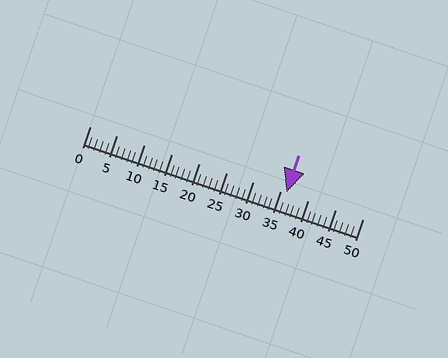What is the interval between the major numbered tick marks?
The major tick marks are spaced 5 units apart.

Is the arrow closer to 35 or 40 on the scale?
The arrow is closer to 35.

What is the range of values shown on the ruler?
The ruler shows values from 0 to 50.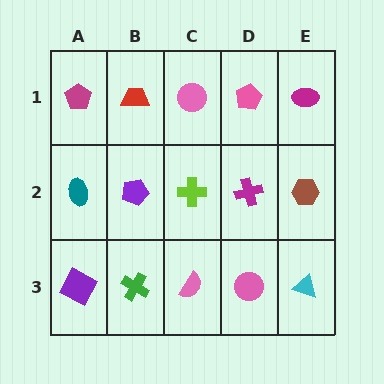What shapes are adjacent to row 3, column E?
A brown hexagon (row 2, column E), a pink circle (row 3, column D).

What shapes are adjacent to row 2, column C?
A pink circle (row 1, column C), a pink semicircle (row 3, column C), a purple pentagon (row 2, column B), a magenta cross (row 2, column D).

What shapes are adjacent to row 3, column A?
A teal ellipse (row 2, column A), a green cross (row 3, column B).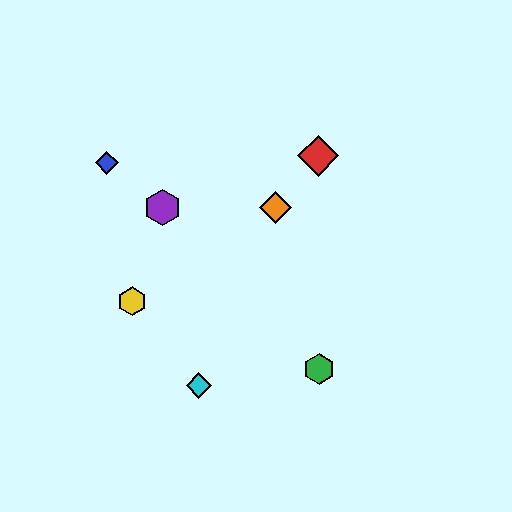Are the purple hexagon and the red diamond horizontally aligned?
No, the purple hexagon is at y≈207 and the red diamond is at y≈156.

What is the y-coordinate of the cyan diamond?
The cyan diamond is at y≈385.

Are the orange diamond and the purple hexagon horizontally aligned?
Yes, both are at y≈207.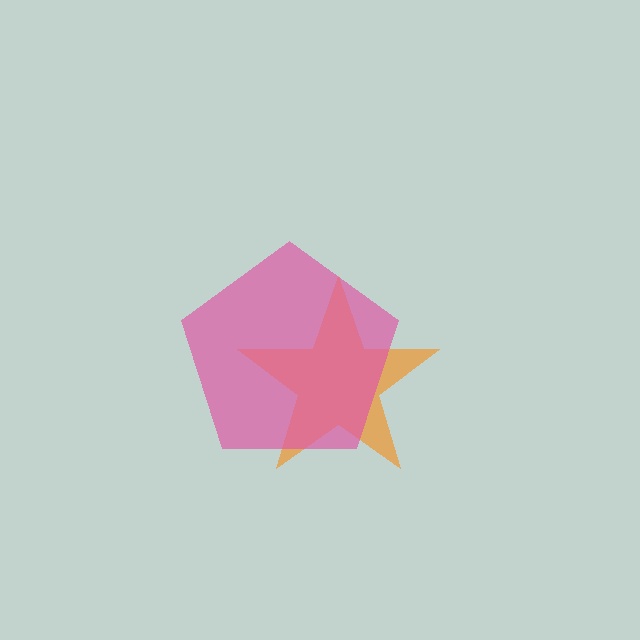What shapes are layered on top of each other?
The layered shapes are: an orange star, a pink pentagon.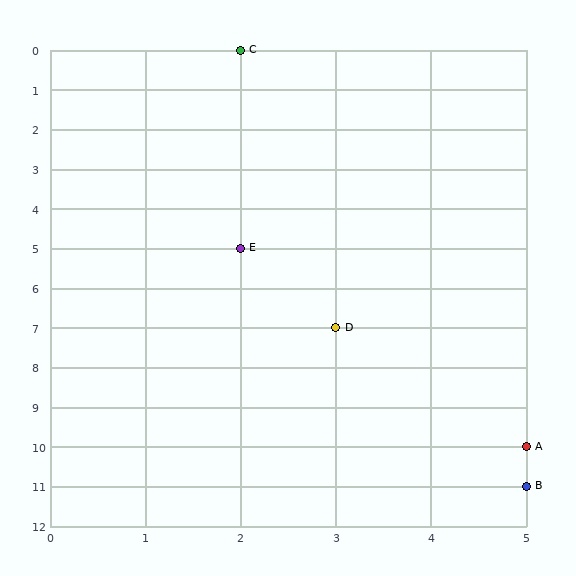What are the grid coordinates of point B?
Point B is at grid coordinates (5, 11).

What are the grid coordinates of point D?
Point D is at grid coordinates (3, 7).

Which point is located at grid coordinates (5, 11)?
Point B is at (5, 11).